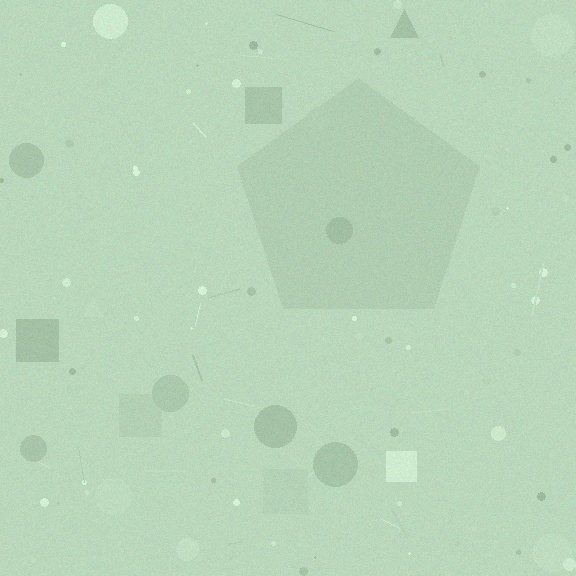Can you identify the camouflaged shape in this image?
The camouflaged shape is a pentagon.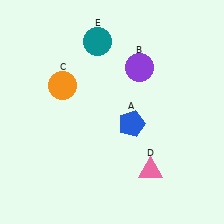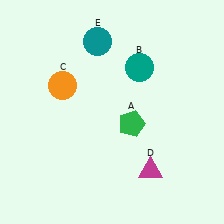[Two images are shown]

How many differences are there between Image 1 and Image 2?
There are 3 differences between the two images.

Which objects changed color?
A changed from blue to green. B changed from purple to teal. D changed from pink to magenta.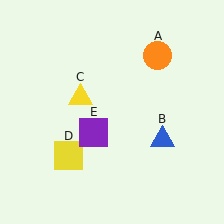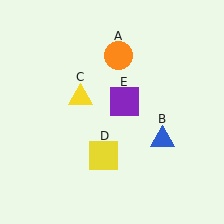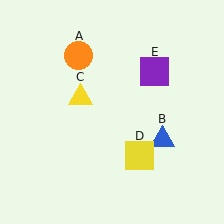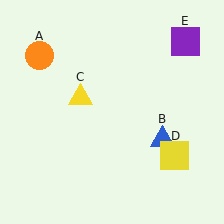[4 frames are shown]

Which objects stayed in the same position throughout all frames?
Blue triangle (object B) and yellow triangle (object C) remained stationary.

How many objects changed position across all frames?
3 objects changed position: orange circle (object A), yellow square (object D), purple square (object E).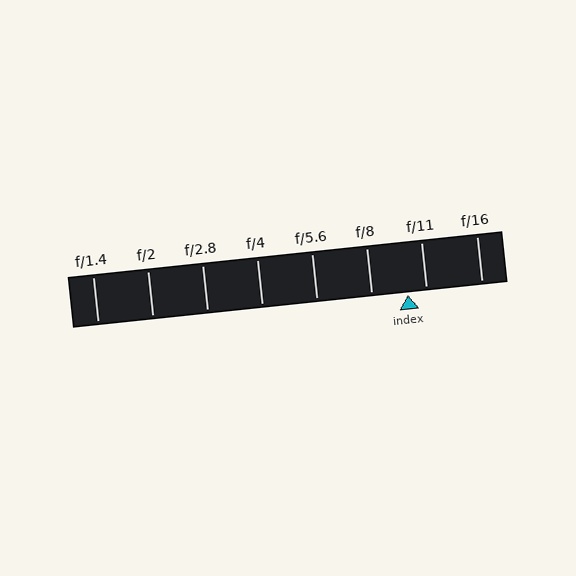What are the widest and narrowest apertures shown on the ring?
The widest aperture shown is f/1.4 and the narrowest is f/16.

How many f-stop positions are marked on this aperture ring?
There are 8 f-stop positions marked.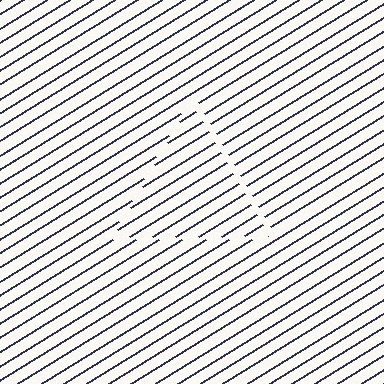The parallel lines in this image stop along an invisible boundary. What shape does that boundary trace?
An illusory triangle. The interior of the shape contains the same grating, shifted by half a period — the contour is defined by the phase discontinuity where line-ends from the inner and outer gratings abut.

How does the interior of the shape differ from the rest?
The interior of the shape contains the same grating, shifted by half a period — the contour is defined by the phase discontinuity where line-ends from the inner and outer gratings abut.